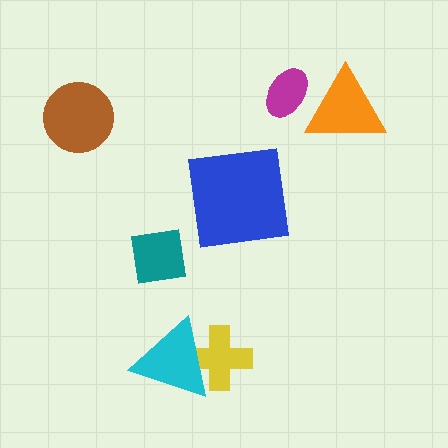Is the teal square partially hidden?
No, no other shape covers it.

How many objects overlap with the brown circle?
0 objects overlap with the brown circle.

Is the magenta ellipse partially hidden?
Yes, it is partially covered by another shape.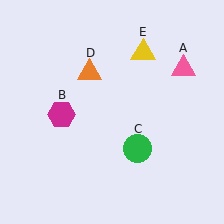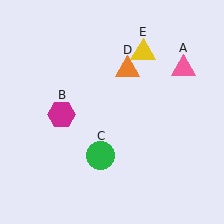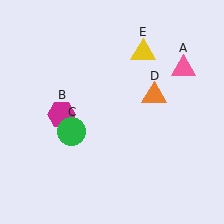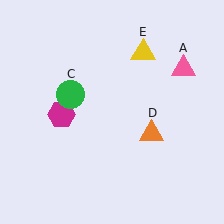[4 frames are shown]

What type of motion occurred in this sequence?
The green circle (object C), orange triangle (object D) rotated clockwise around the center of the scene.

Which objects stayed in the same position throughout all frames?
Pink triangle (object A) and magenta hexagon (object B) and yellow triangle (object E) remained stationary.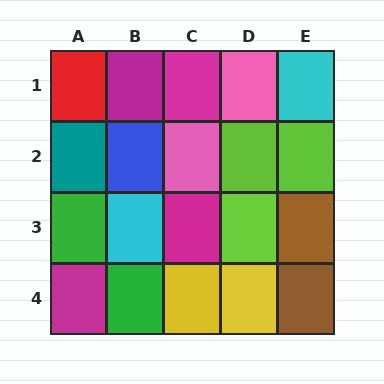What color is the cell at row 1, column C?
Magenta.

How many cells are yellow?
2 cells are yellow.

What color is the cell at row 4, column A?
Magenta.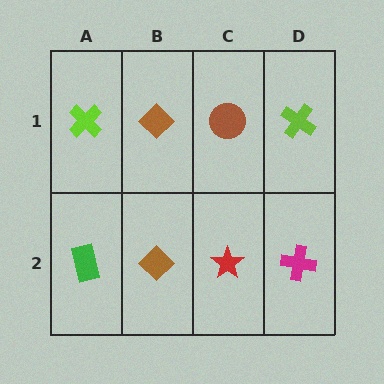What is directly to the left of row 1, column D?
A brown circle.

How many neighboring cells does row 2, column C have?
3.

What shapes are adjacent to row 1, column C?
A red star (row 2, column C), a brown diamond (row 1, column B), a lime cross (row 1, column D).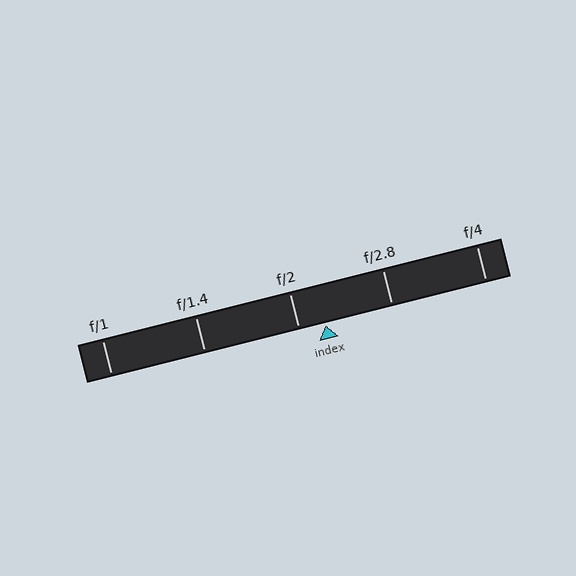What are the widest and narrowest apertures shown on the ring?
The widest aperture shown is f/1 and the narrowest is f/4.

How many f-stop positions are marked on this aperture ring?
There are 5 f-stop positions marked.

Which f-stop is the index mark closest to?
The index mark is closest to f/2.